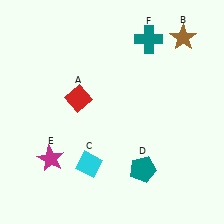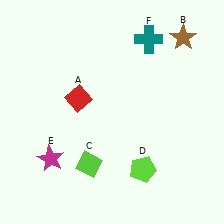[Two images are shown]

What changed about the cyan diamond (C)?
In Image 1, C is cyan. In Image 2, it changed to lime.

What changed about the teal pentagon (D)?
In Image 1, D is teal. In Image 2, it changed to lime.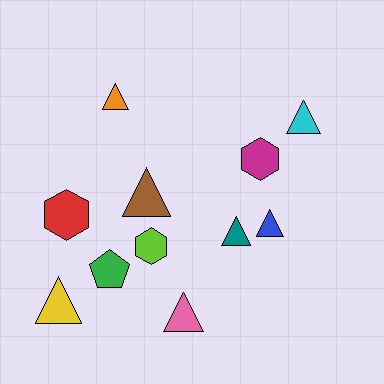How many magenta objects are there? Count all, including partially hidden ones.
There is 1 magenta object.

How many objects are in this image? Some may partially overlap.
There are 11 objects.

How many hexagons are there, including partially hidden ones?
There are 3 hexagons.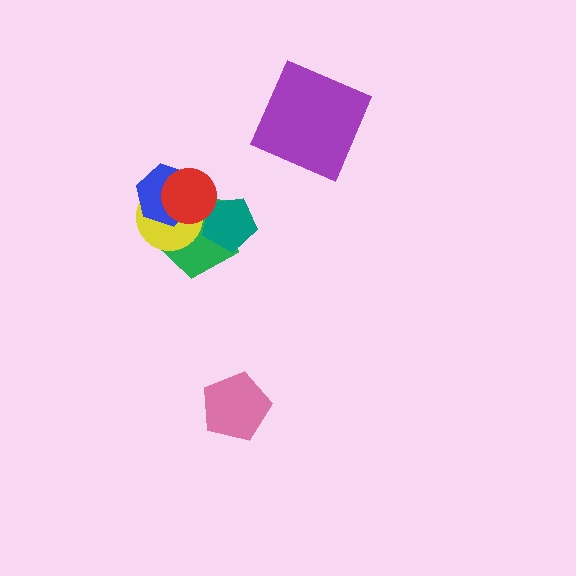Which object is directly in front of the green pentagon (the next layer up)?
The teal pentagon is directly in front of the green pentagon.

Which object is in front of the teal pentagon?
The red circle is in front of the teal pentagon.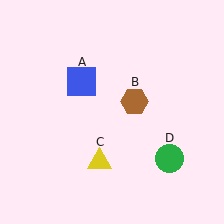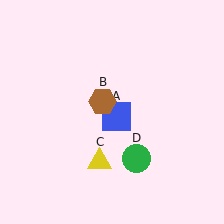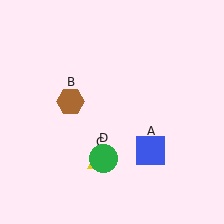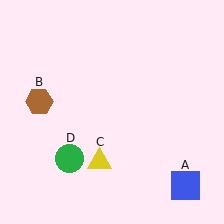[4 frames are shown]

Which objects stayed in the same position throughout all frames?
Yellow triangle (object C) remained stationary.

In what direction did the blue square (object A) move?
The blue square (object A) moved down and to the right.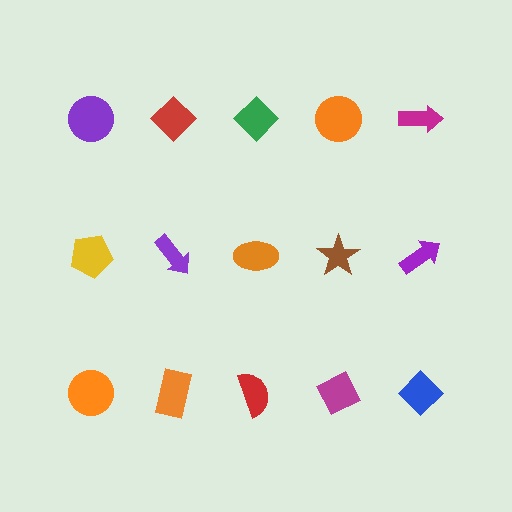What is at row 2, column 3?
An orange ellipse.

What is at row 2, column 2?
A purple arrow.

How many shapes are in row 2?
5 shapes.